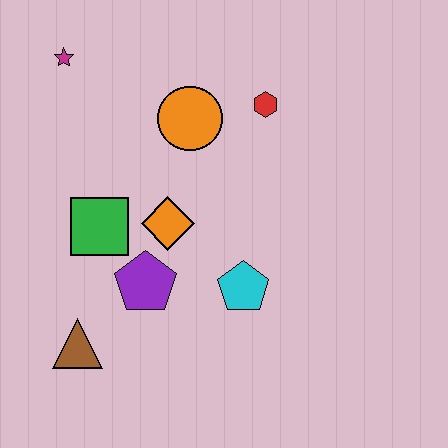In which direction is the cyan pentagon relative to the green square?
The cyan pentagon is to the right of the green square.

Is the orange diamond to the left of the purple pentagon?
No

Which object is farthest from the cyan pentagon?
The magenta star is farthest from the cyan pentagon.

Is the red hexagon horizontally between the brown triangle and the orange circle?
No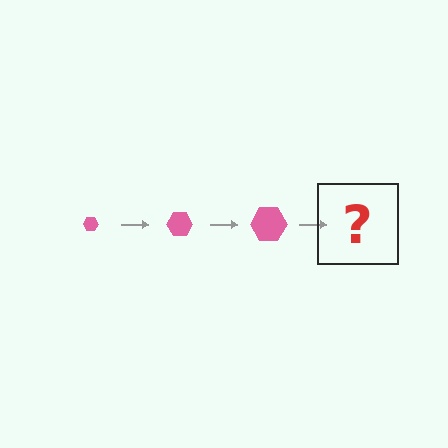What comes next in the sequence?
The next element should be a pink hexagon, larger than the previous one.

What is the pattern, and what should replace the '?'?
The pattern is that the hexagon gets progressively larger each step. The '?' should be a pink hexagon, larger than the previous one.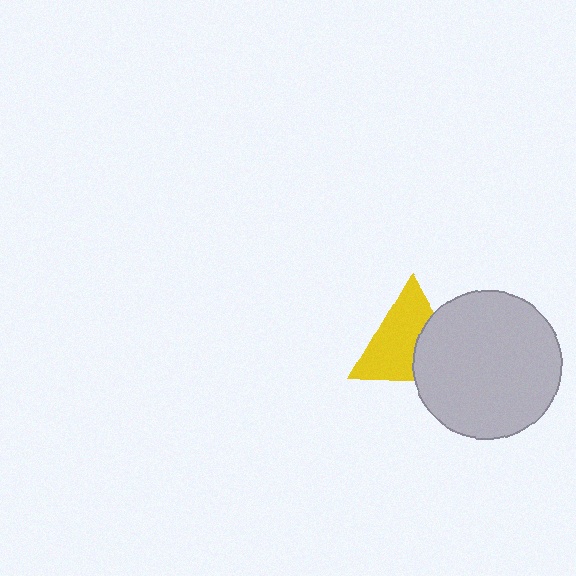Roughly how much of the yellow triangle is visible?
About half of it is visible (roughly 64%).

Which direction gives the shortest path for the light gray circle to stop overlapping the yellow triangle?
Moving right gives the shortest separation.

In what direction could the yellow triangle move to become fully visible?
The yellow triangle could move left. That would shift it out from behind the light gray circle entirely.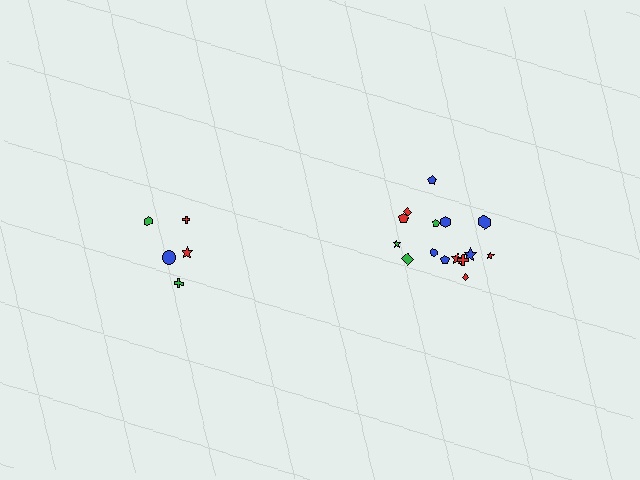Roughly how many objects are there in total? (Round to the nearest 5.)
Roughly 20 objects in total.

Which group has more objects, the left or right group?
The right group.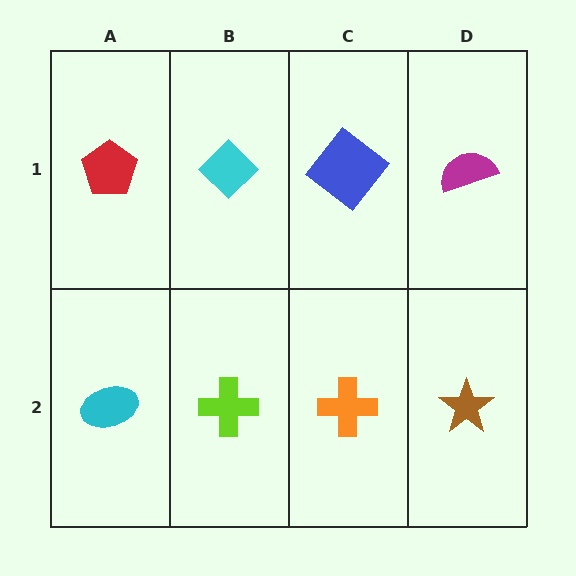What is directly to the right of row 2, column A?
A lime cross.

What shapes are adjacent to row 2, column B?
A cyan diamond (row 1, column B), a cyan ellipse (row 2, column A), an orange cross (row 2, column C).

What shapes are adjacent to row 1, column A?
A cyan ellipse (row 2, column A), a cyan diamond (row 1, column B).